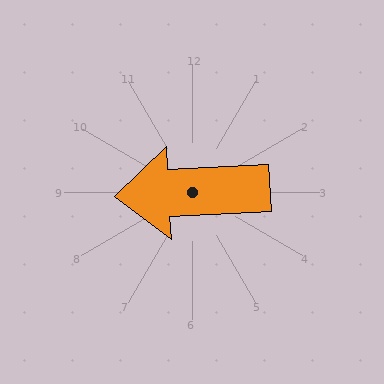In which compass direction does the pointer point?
West.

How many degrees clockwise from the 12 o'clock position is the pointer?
Approximately 267 degrees.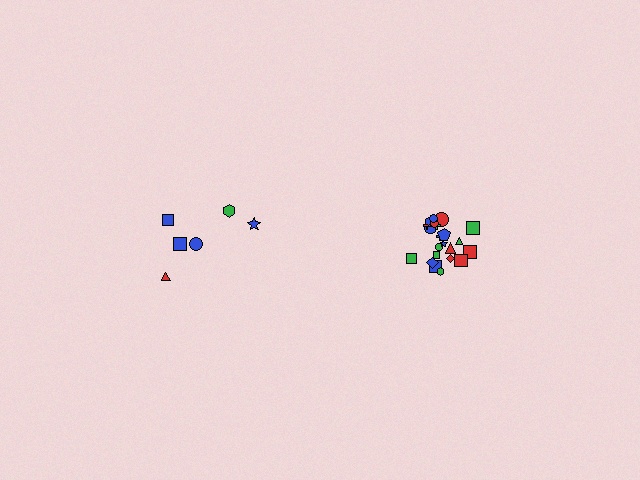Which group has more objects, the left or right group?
The right group.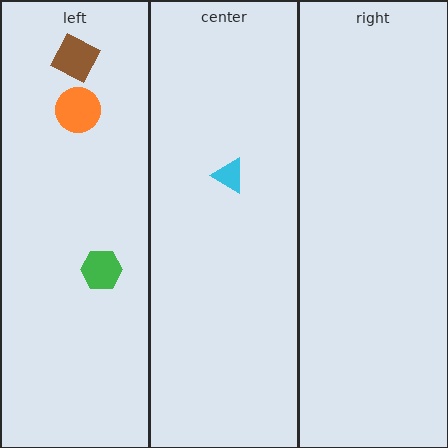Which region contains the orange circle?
The left region.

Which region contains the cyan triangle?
The center region.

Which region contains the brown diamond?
The left region.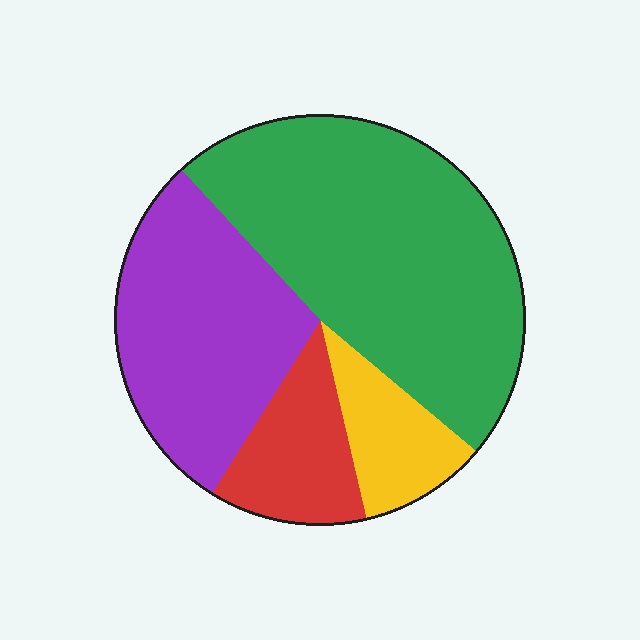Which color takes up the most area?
Green, at roughly 50%.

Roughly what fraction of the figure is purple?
Purple covers about 30% of the figure.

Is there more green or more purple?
Green.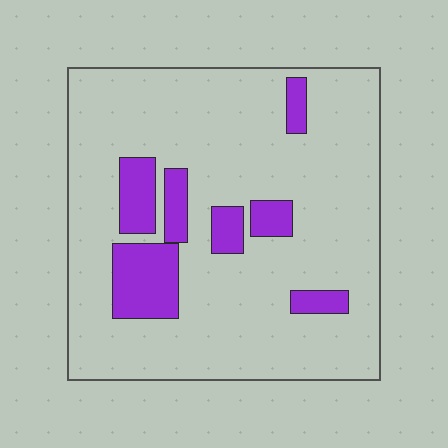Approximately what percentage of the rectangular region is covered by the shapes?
Approximately 15%.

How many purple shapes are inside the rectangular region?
7.